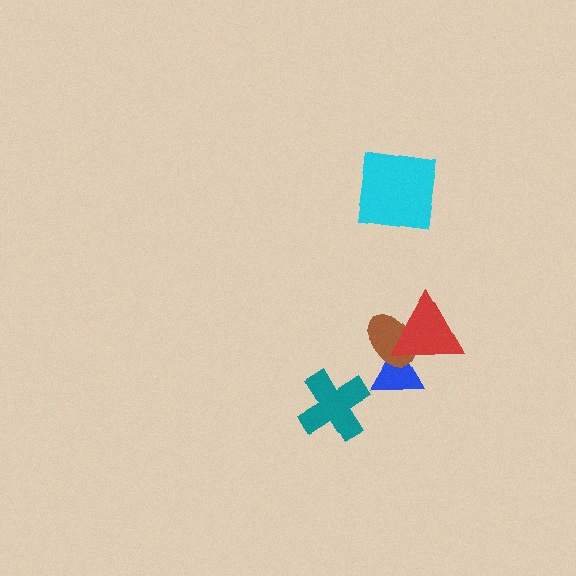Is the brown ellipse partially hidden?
Yes, it is partially covered by another shape.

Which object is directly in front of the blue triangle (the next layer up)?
The brown ellipse is directly in front of the blue triangle.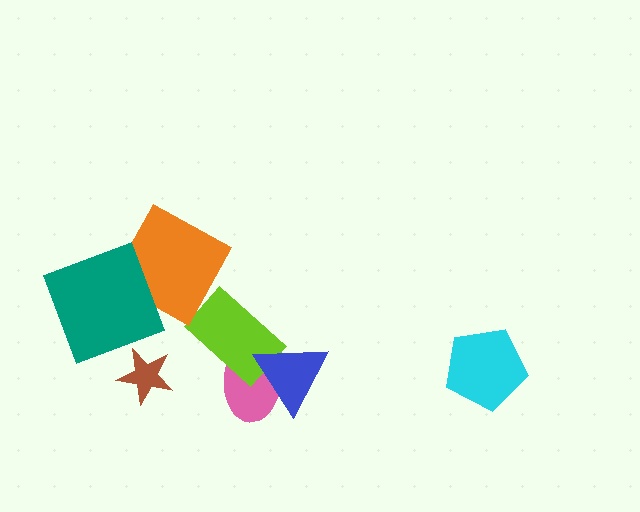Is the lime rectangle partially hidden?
Yes, it is partially covered by another shape.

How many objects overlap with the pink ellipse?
2 objects overlap with the pink ellipse.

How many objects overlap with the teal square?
1 object overlaps with the teal square.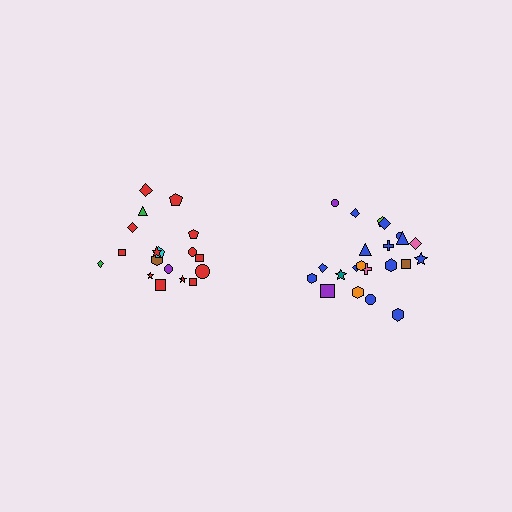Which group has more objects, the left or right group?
The right group.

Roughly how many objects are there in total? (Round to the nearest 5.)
Roughly 40 objects in total.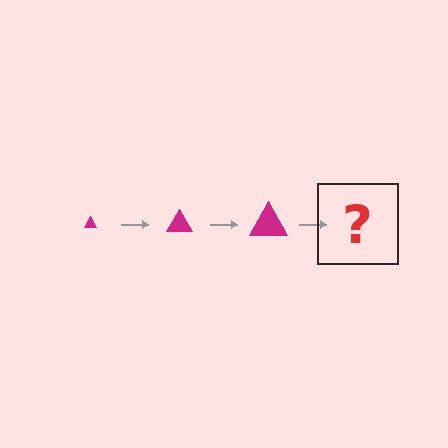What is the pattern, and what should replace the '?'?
The pattern is that the triangle gets progressively larger each step. The '?' should be a magenta triangle, larger than the previous one.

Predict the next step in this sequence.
The next step is a magenta triangle, larger than the previous one.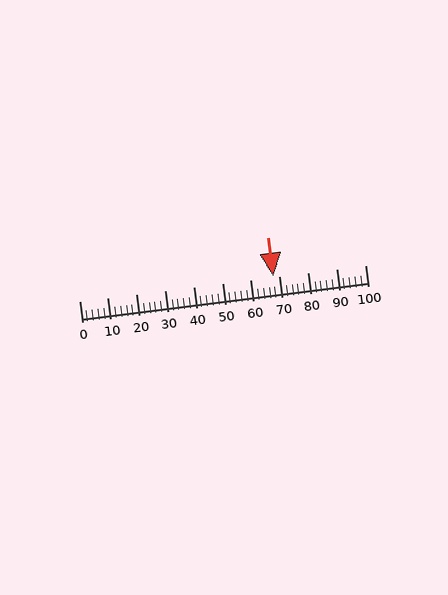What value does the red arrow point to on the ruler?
The red arrow points to approximately 68.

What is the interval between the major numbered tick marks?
The major tick marks are spaced 10 units apart.